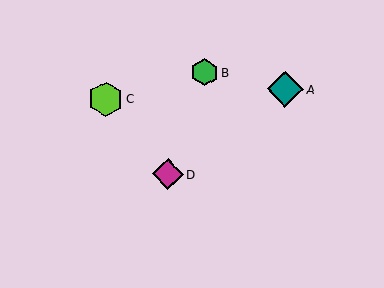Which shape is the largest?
The teal diamond (labeled A) is the largest.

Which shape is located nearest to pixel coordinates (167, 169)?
The magenta diamond (labeled D) at (168, 174) is nearest to that location.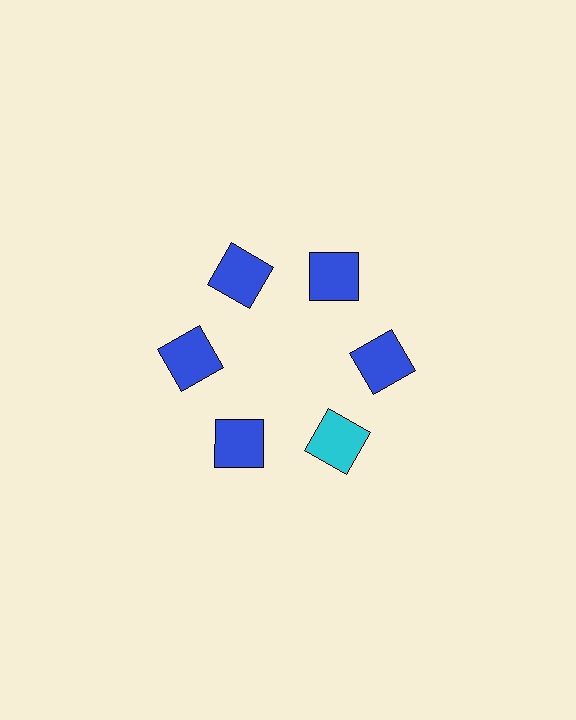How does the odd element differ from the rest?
It has a different color: cyan instead of blue.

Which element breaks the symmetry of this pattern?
The cyan square at roughly the 5 o'clock position breaks the symmetry. All other shapes are blue squares.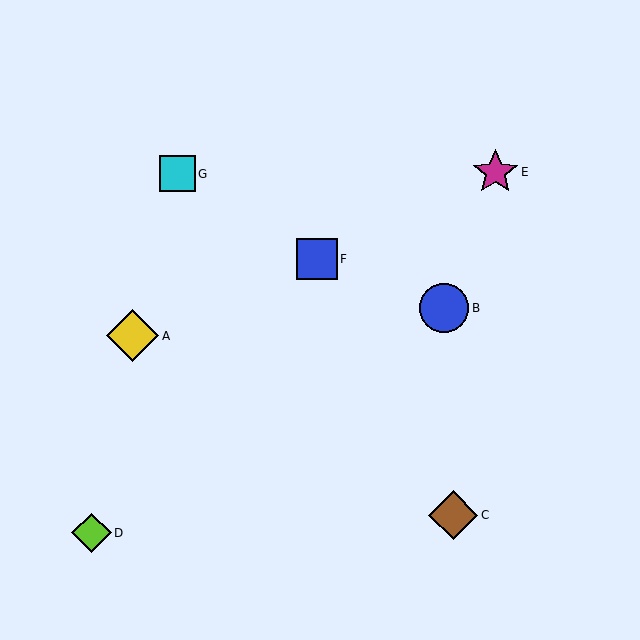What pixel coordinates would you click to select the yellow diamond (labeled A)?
Click at (133, 336) to select the yellow diamond A.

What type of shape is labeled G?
Shape G is a cyan square.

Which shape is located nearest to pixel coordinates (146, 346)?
The yellow diamond (labeled A) at (133, 336) is nearest to that location.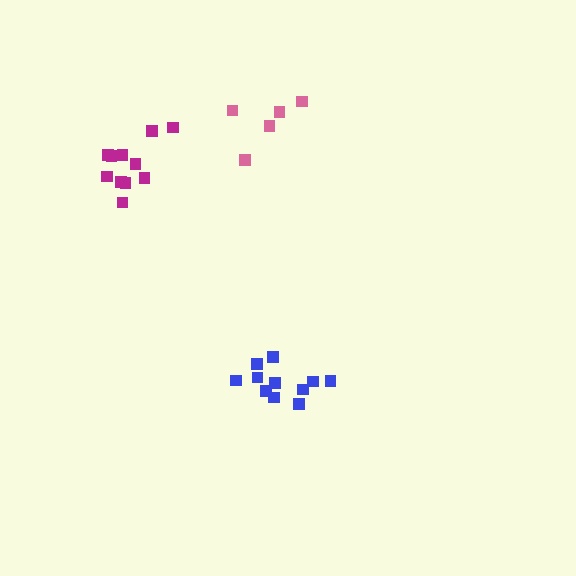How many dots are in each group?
Group 1: 5 dots, Group 2: 11 dots, Group 3: 11 dots (27 total).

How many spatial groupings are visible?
There are 3 spatial groupings.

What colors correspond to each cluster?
The clusters are colored: pink, blue, magenta.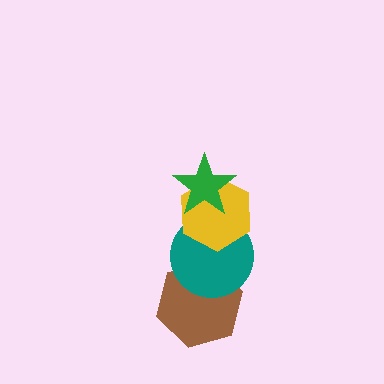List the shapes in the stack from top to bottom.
From top to bottom: the green star, the yellow hexagon, the teal circle, the brown hexagon.